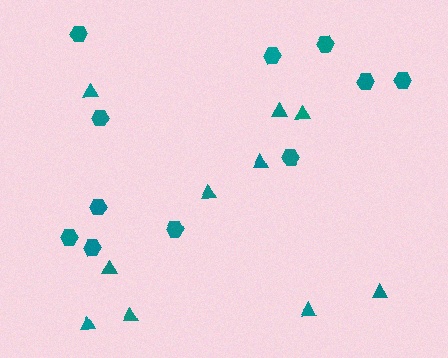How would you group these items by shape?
There are 2 groups: one group of triangles (10) and one group of hexagons (11).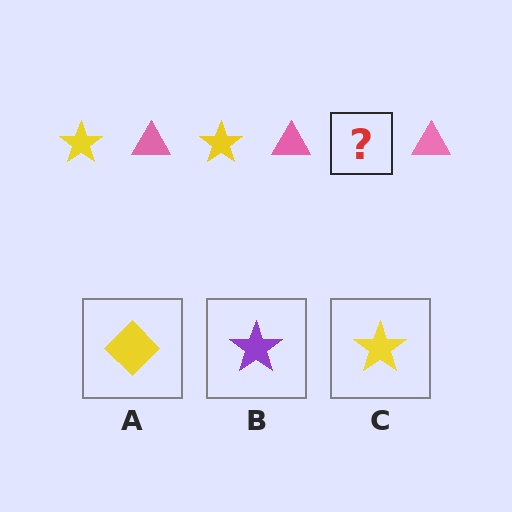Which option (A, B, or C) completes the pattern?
C.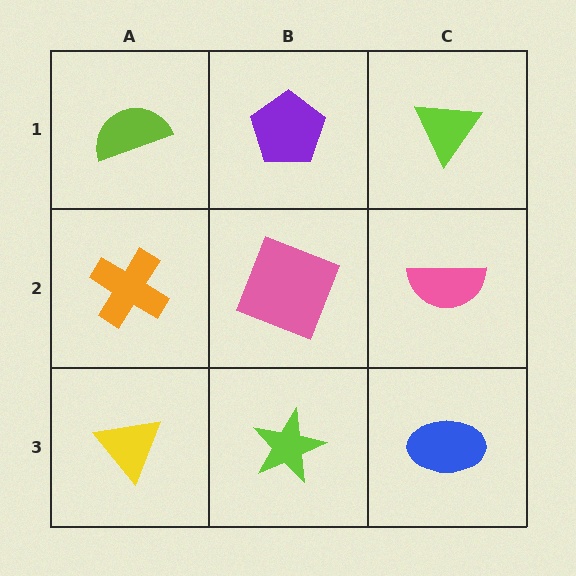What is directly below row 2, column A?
A yellow triangle.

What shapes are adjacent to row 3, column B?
A pink square (row 2, column B), a yellow triangle (row 3, column A), a blue ellipse (row 3, column C).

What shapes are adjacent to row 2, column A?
A lime semicircle (row 1, column A), a yellow triangle (row 3, column A), a pink square (row 2, column B).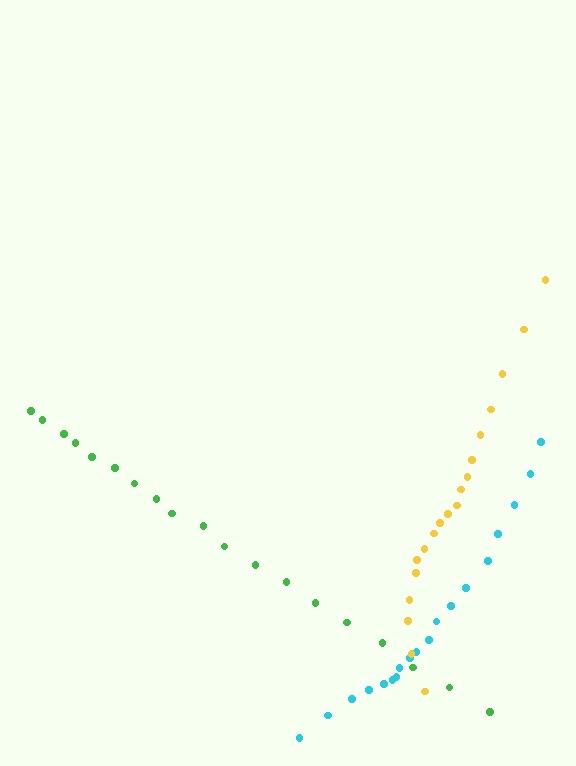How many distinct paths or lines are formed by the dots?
There are 3 distinct paths.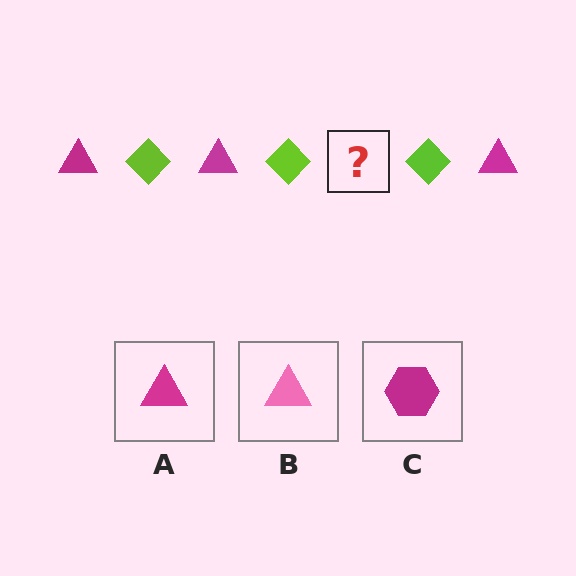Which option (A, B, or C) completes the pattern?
A.